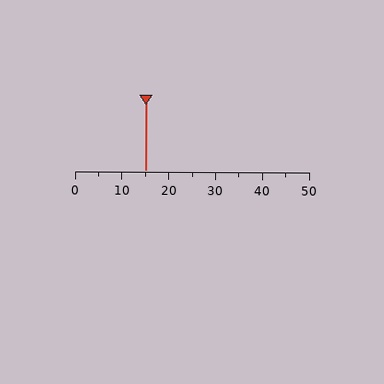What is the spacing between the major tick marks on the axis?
The major ticks are spaced 10 apart.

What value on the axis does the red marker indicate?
The marker indicates approximately 15.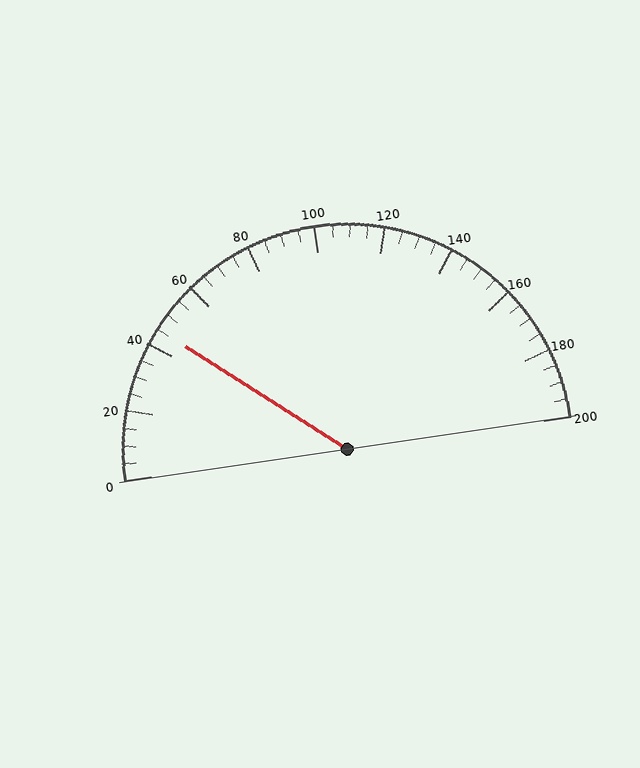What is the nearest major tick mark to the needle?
The nearest major tick mark is 40.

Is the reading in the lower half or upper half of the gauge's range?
The reading is in the lower half of the range (0 to 200).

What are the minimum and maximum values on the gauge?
The gauge ranges from 0 to 200.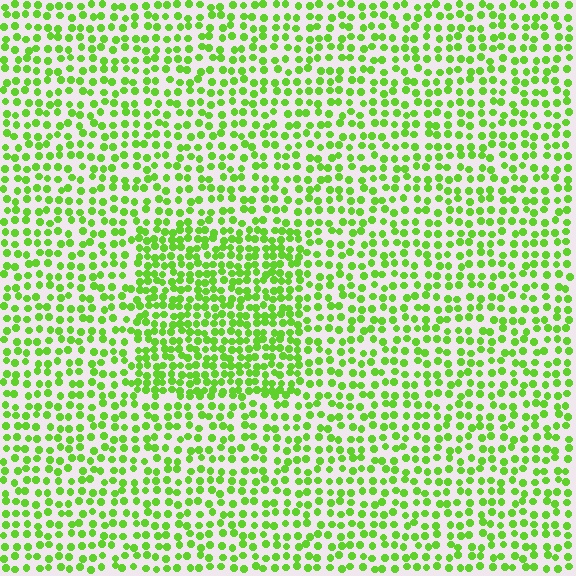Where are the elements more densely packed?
The elements are more densely packed inside the rectangle boundary.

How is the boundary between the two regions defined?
The boundary is defined by a change in element density (approximately 1.7x ratio). All elements are the same color, size, and shape.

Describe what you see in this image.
The image contains small lime elements arranged at two different densities. A rectangle-shaped region is visible where the elements are more densely packed than the surrounding area.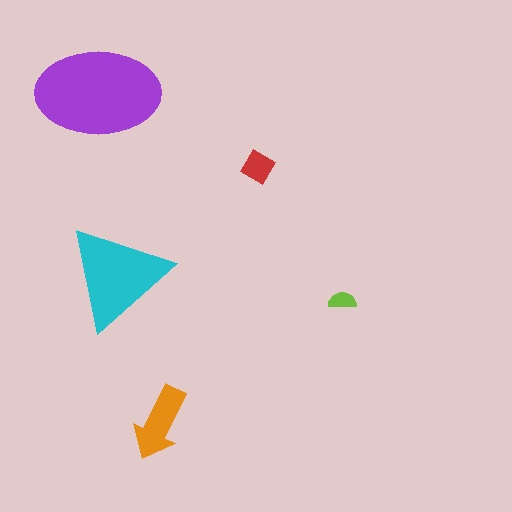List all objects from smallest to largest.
The lime semicircle, the red diamond, the orange arrow, the cyan triangle, the purple ellipse.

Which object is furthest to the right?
The lime semicircle is rightmost.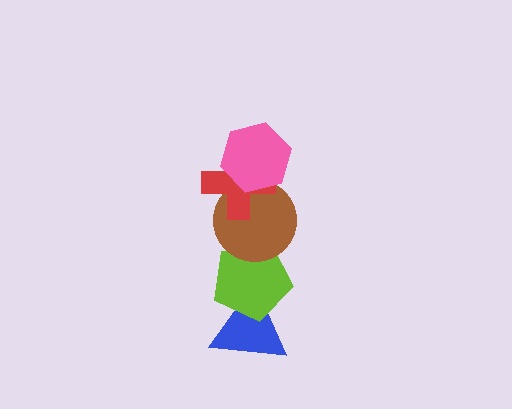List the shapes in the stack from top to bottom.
From top to bottom: the pink hexagon, the red cross, the brown circle, the lime pentagon, the blue triangle.